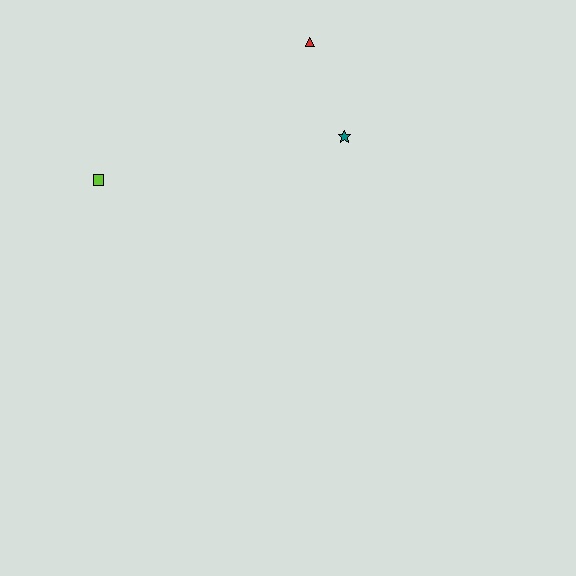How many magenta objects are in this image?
There are no magenta objects.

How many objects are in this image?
There are 3 objects.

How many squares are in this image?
There is 1 square.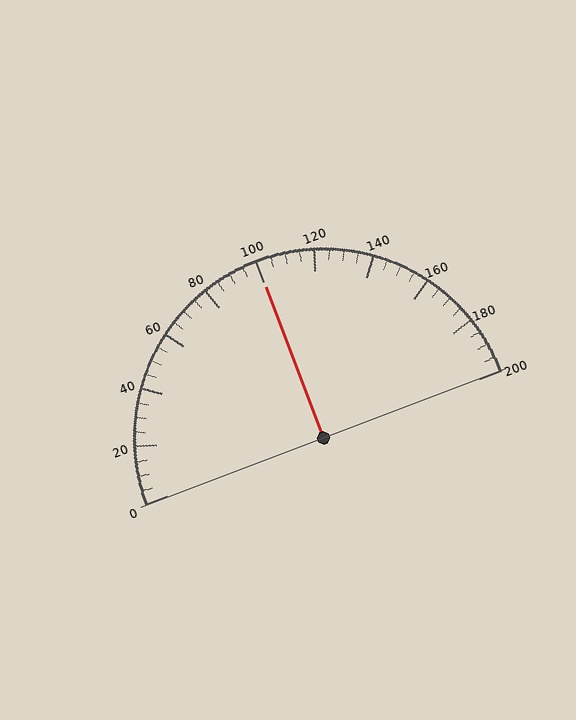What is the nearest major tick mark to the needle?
The nearest major tick mark is 100.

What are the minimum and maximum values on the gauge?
The gauge ranges from 0 to 200.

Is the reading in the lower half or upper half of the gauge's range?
The reading is in the upper half of the range (0 to 200).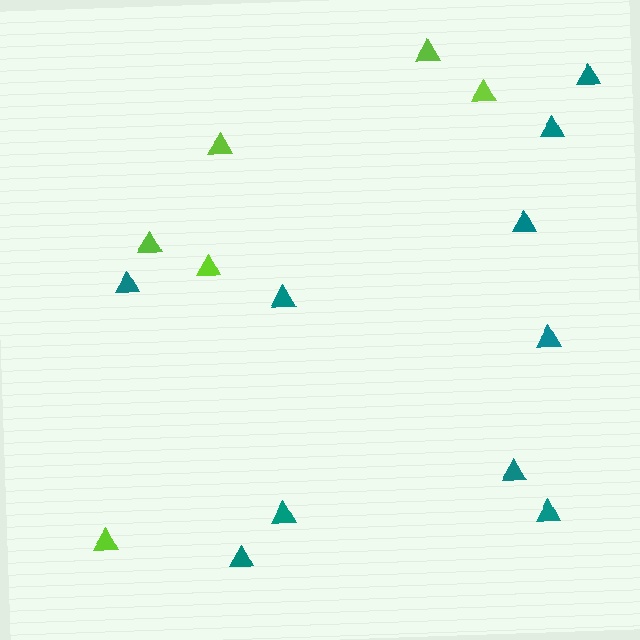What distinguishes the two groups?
There are 2 groups: one group of teal triangles (10) and one group of lime triangles (6).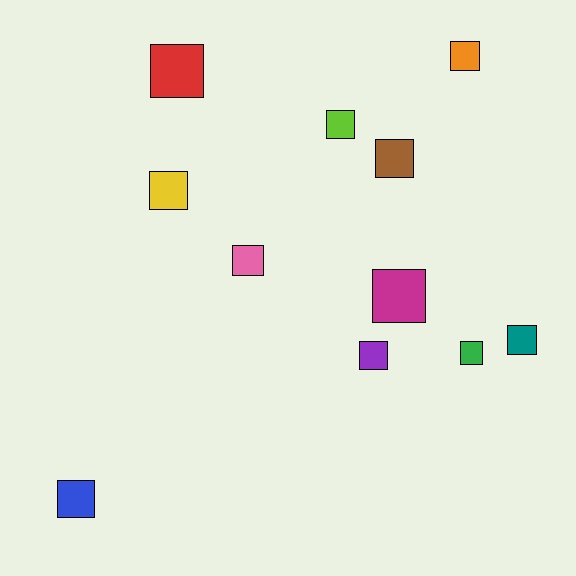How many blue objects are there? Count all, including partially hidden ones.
There is 1 blue object.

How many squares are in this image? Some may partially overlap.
There are 11 squares.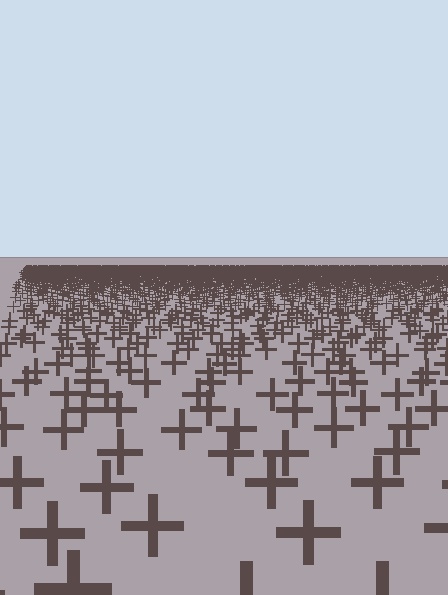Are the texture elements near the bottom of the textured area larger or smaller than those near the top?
Larger. Near the bottom, elements are closer to the viewer and appear at a bigger on-screen size.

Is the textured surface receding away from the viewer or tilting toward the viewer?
The surface is receding away from the viewer. Texture elements get smaller and denser toward the top.